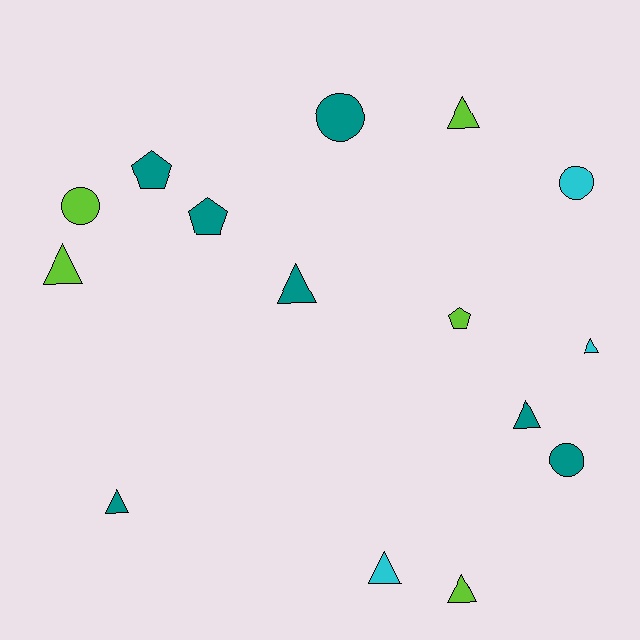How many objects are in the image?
There are 15 objects.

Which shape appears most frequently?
Triangle, with 8 objects.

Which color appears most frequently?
Teal, with 7 objects.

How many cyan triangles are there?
There are 2 cyan triangles.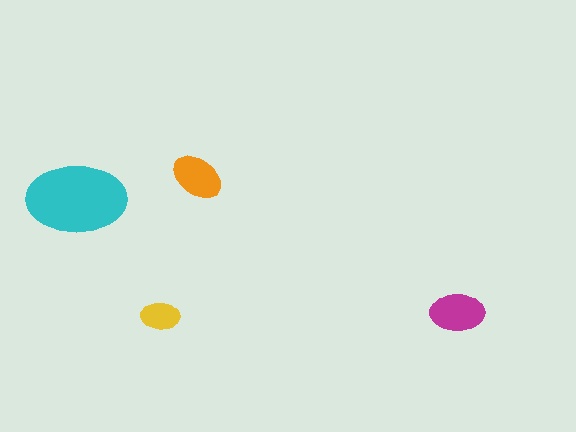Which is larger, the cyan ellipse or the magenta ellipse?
The cyan one.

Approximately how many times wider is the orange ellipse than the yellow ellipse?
About 1.5 times wider.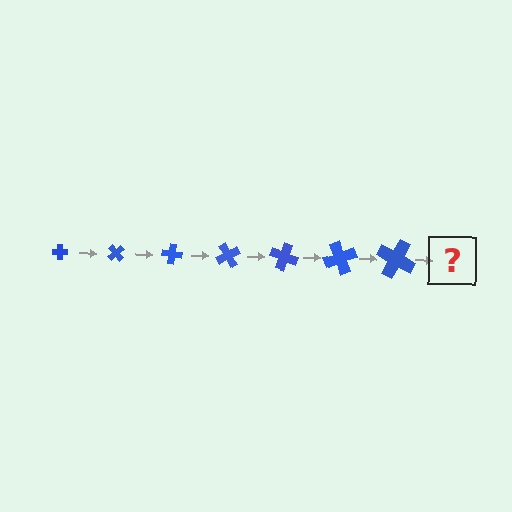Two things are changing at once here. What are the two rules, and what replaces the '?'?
The two rules are that the cross grows larger each step and it rotates 50 degrees each step. The '?' should be a cross, larger than the previous one and rotated 350 degrees from the start.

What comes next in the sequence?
The next element should be a cross, larger than the previous one and rotated 350 degrees from the start.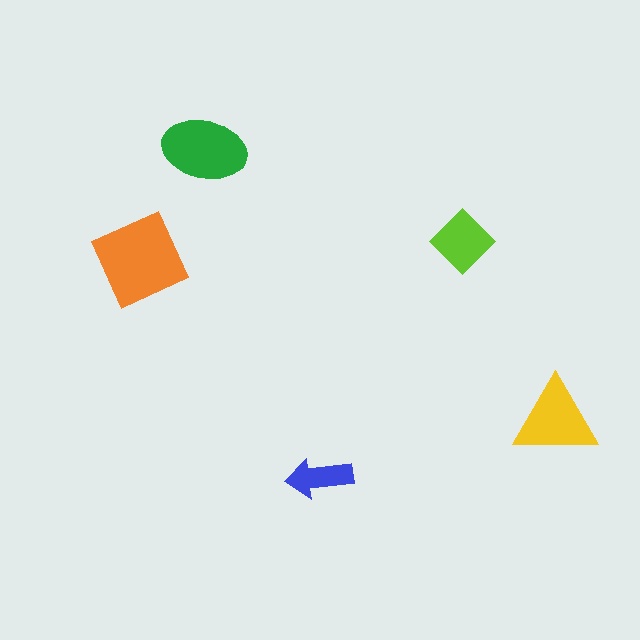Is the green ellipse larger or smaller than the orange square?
Smaller.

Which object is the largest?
The orange square.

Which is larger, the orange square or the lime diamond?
The orange square.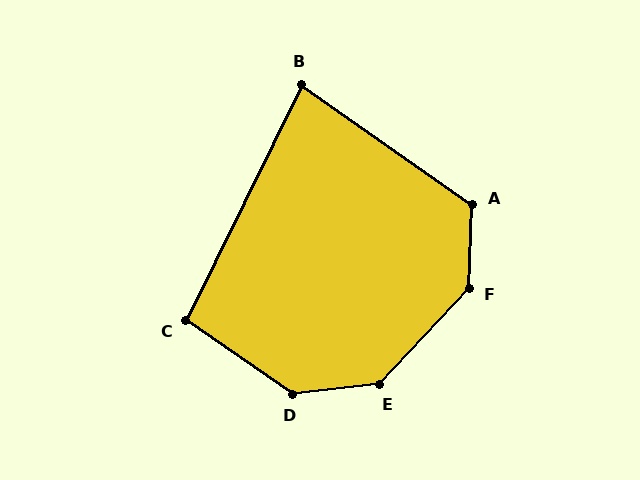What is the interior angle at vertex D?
Approximately 139 degrees (obtuse).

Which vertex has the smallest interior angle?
B, at approximately 81 degrees.